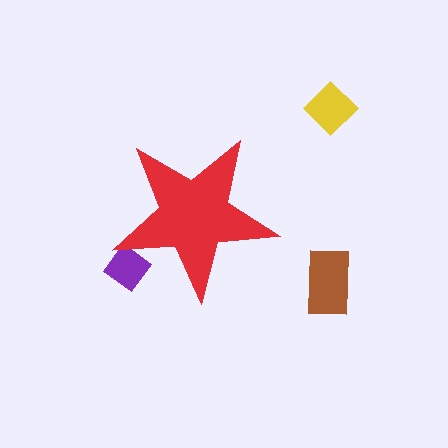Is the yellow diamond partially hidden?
No, the yellow diamond is fully visible.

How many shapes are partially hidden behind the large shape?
1 shape is partially hidden.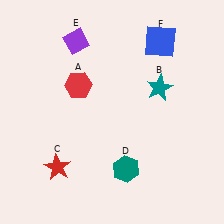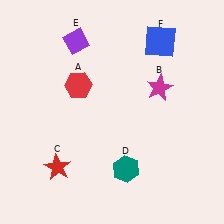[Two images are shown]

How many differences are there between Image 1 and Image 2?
There is 1 difference between the two images.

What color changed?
The star (B) changed from teal in Image 1 to magenta in Image 2.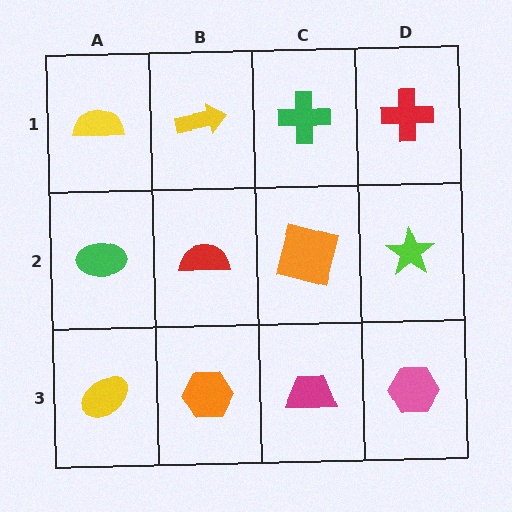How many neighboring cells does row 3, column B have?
3.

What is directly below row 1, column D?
A lime star.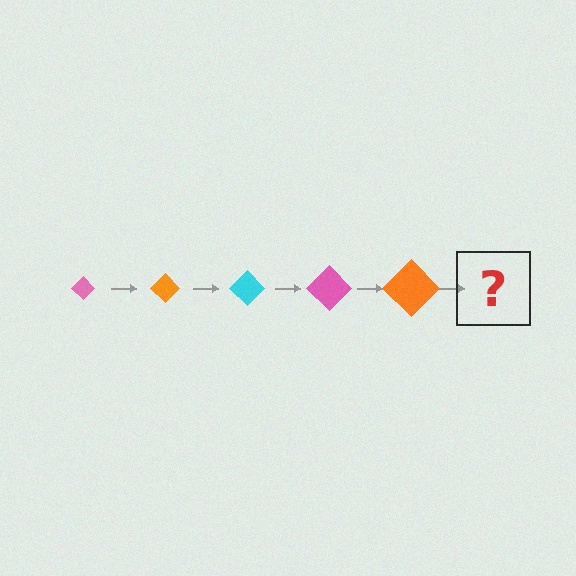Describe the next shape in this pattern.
It should be a cyan diamond, larger than the previous one.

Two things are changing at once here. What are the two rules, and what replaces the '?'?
The two rules are that the diamond grows larger each step and the color cycles through pink, orange, and cyan. The '?' should be a cyan diamond, larger than the previous one.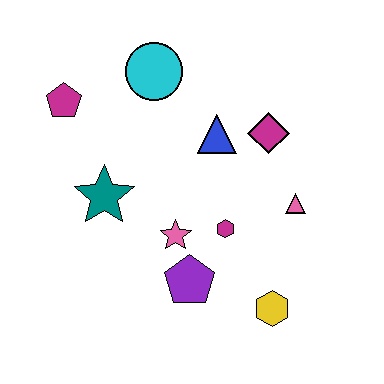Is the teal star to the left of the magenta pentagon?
No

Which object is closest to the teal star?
The pink star is closest to the teal star.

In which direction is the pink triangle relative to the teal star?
The pink triangle is to the right of the teal star.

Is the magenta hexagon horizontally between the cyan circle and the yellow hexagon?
Yes